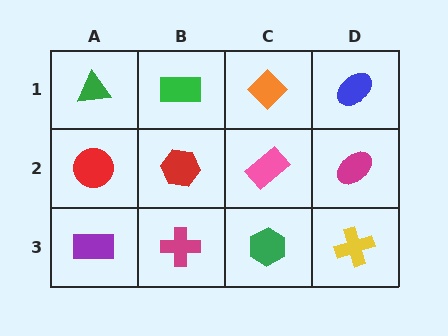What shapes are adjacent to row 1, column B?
A red hexagon (row 2, column B), a green triangle (row 1, column A), an orange diamond (row 1, column C).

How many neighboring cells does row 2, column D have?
3.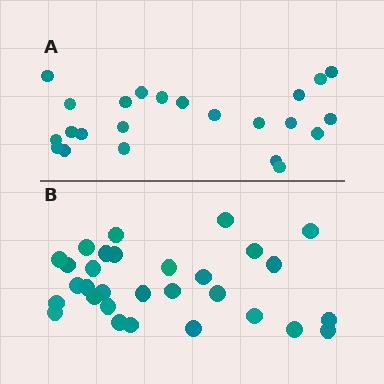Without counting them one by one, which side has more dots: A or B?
Region B (the bottom region) has more dots.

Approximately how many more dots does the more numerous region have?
Region B has roughly 8 or so more dots than region A.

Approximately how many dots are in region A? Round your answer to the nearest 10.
About 20 dots. (The exact count is 23, which rounds to 20.)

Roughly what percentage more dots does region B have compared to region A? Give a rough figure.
About 30% more.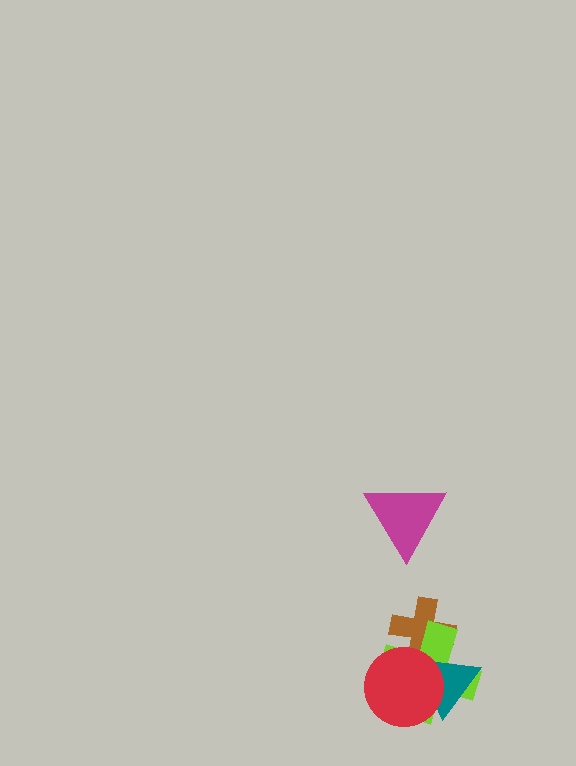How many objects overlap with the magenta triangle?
0 objects overlap with the magenta triangle.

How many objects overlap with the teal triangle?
3 objects overlap with the teal triangle.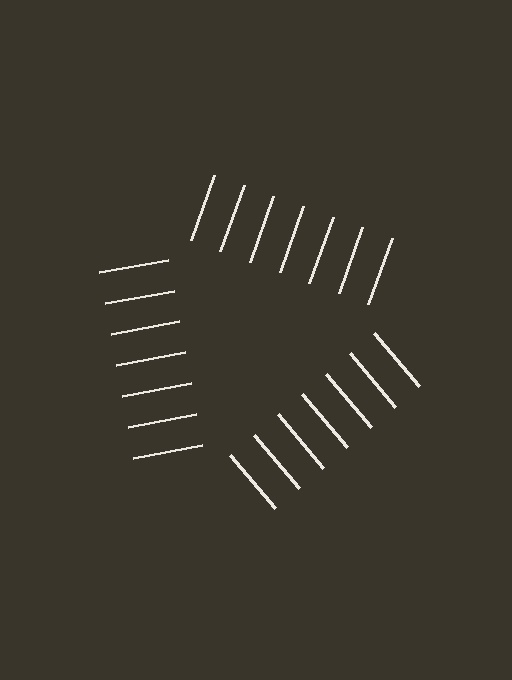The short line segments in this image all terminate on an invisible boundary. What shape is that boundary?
An illusory triangle — the line segments terminate on its edges but no continuous stroke is drawn.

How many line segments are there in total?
21 — 7 along each of the 3 edges.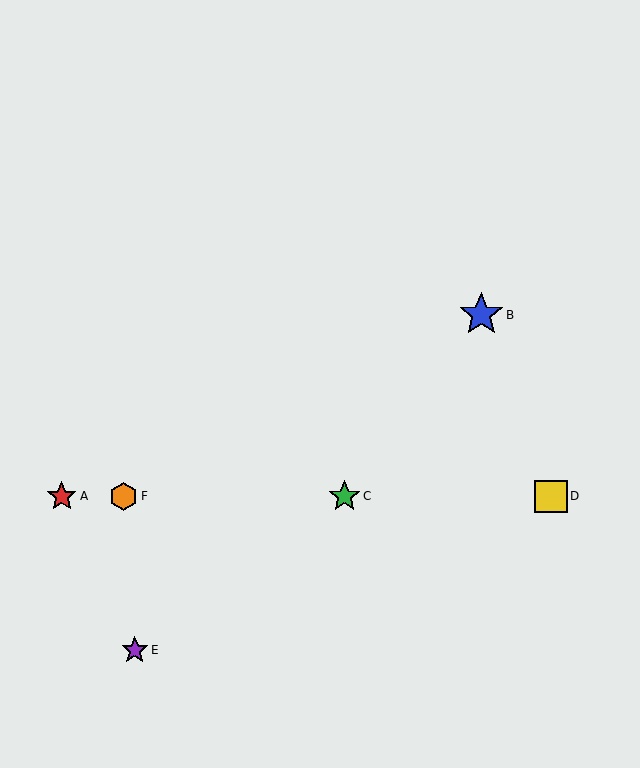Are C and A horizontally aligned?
Yes, both are at y≈496.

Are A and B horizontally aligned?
No, A is at y≈496 and B is at y≈315.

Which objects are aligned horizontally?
Objects A, C, D, F are aligned horizontally.